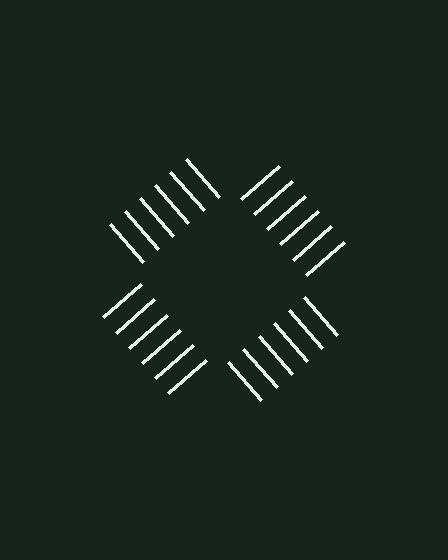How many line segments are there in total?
24 — 6 along each of the 4 edges.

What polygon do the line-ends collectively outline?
An illusory square — the line segments terminate on its edges but no continuous stroke is drawn.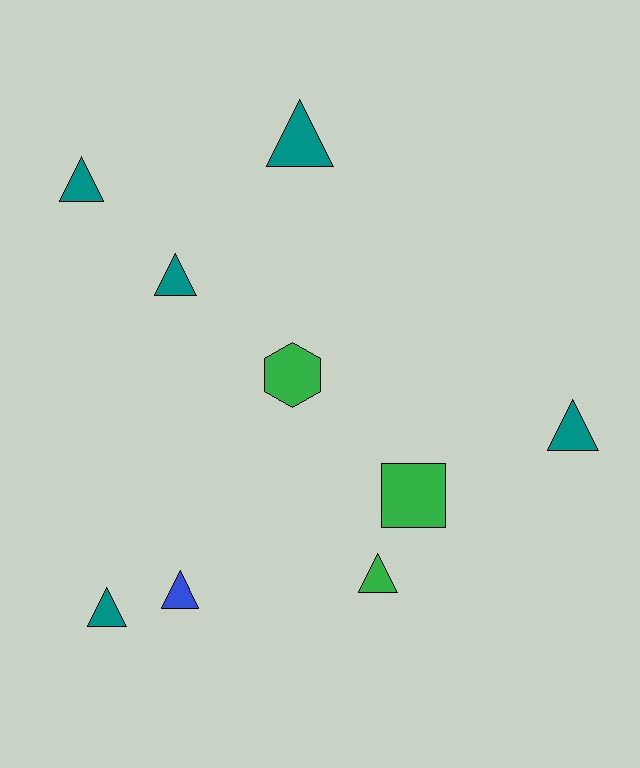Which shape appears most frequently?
Triangle, with 7 objects.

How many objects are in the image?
There are 9 objects.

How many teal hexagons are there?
There are no teal hexagons.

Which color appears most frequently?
Teal, with 5 objects.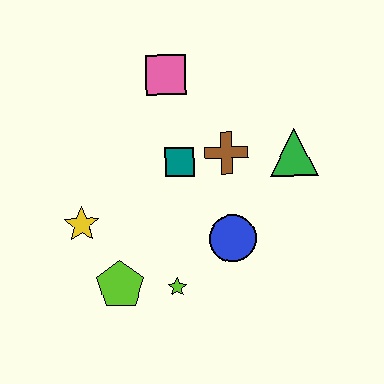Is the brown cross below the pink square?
Yes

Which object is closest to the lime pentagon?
The lime star is closest to the lime pentagon.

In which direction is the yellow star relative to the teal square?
The yellow star is to the left of the teal square.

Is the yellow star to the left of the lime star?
Yes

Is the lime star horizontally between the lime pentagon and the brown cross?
Yes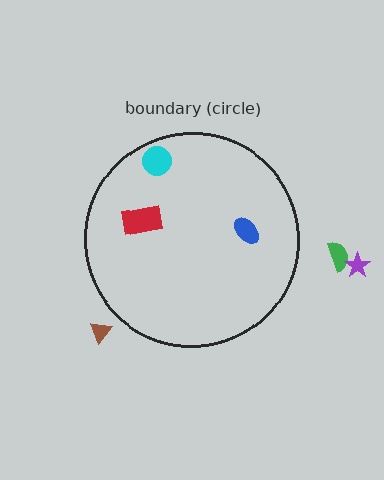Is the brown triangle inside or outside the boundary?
Outside.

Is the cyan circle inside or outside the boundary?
Inside.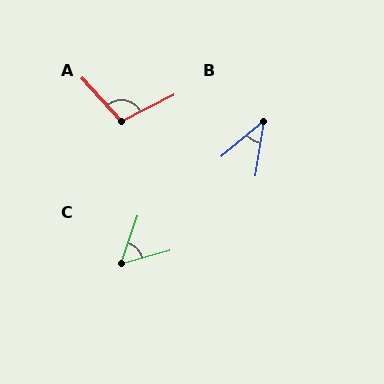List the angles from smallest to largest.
B (42°), C (56°), A (106°).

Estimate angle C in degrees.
Approximately 56 degrees.